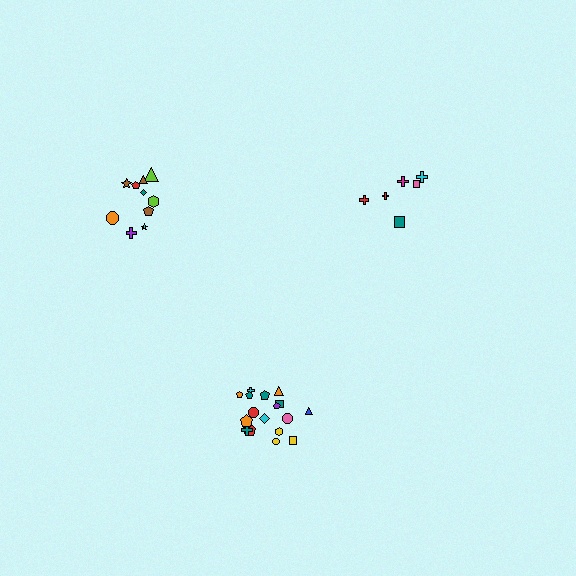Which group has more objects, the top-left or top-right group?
The top-left group.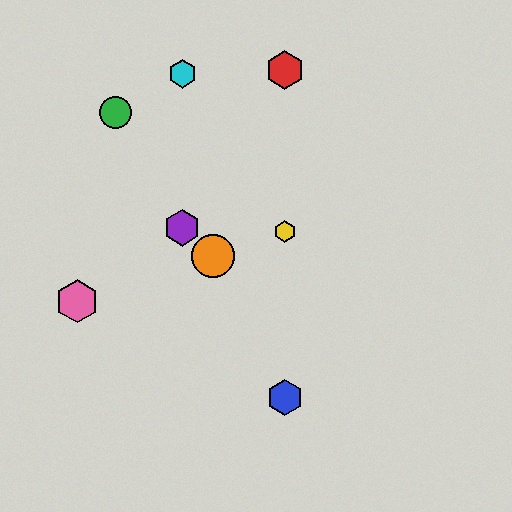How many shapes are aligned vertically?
3 shapes (the red hexagon, the blue hexagon, the yellow hexagon) are aligned vertically.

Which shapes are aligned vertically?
The red hexagon, the blue hexagon, the yellow hexagon are aligned vertically.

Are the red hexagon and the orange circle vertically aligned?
No, the red hexagon is at x≈285 and the orange circle is at x≈213.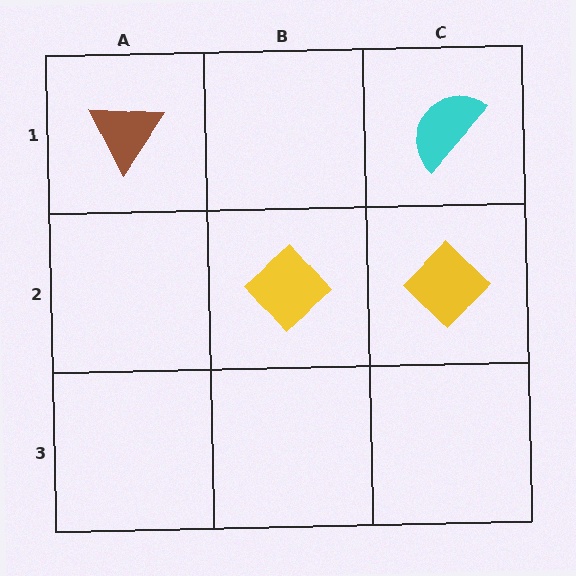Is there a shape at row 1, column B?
No, that cell is empty.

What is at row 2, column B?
A yellow diamond.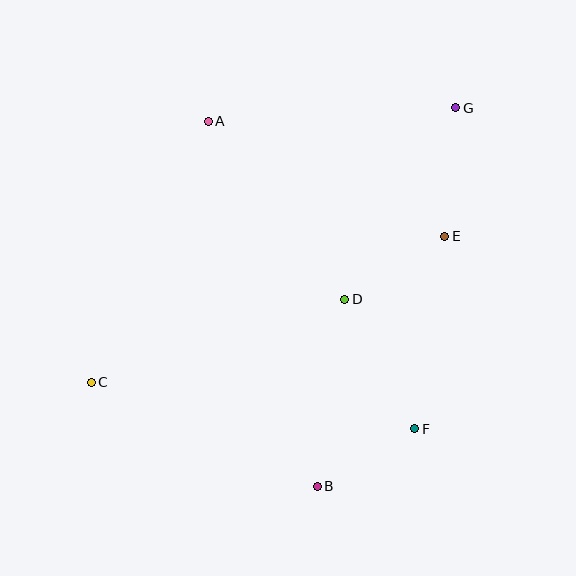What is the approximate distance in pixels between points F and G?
The distance between F and G is approximately 324 pixels.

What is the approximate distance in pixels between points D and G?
The distance between D and G is approximately 221 pixels.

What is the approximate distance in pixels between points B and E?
The distance between B and E is approximately 281 pixels.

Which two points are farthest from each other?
Points C and G are farthest from each other.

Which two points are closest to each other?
Points B and F are closest to each other.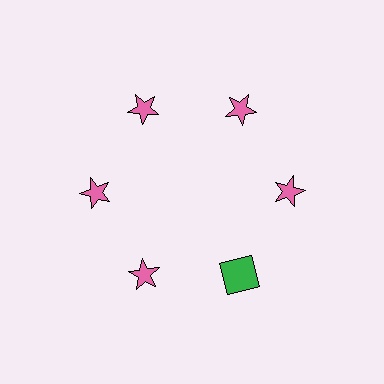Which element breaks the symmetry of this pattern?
The green square at roughly the 5 o'clock position breaks the symmetry. All other shapes are pink stars.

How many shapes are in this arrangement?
There are 6 shapes arranged in a ring pattern.